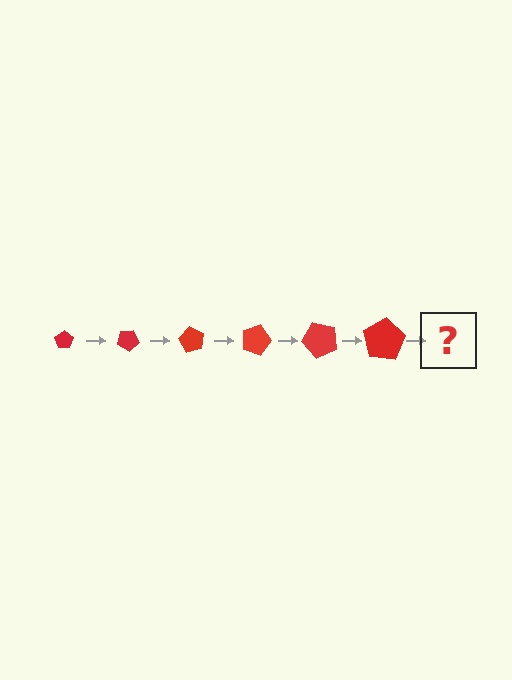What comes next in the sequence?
The next element should be a pentagon, larger than the previous one and rotated 180 degrees from the start.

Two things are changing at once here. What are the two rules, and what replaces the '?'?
The two rules are that the pentagon grows larger each step and it rotates 30 degrees each step. The '?' should be a pentagon, larger than the previous one and rotated 180 degrees from the start.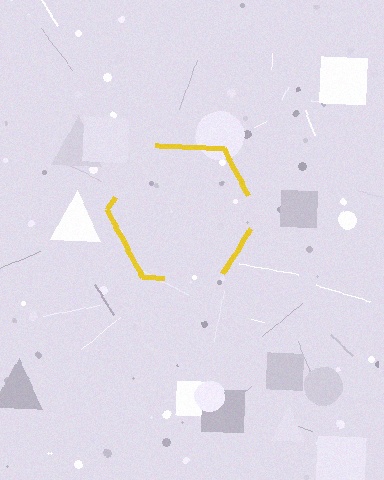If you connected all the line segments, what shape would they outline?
They would outline a hexagon.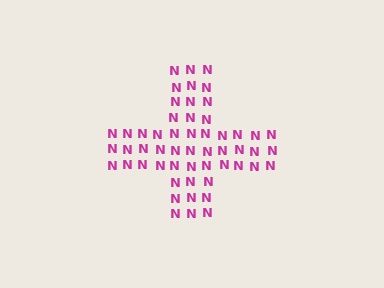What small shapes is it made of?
It is made of small letter N's.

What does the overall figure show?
The overall figure shows a cross.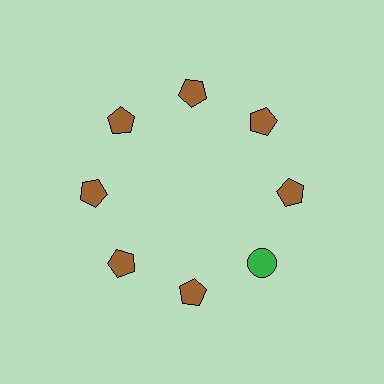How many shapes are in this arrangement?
There are 8 shapes arranged in a ring pattern.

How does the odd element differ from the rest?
It differs in both color (green instead of brown) and shape (circle instead of pentagon).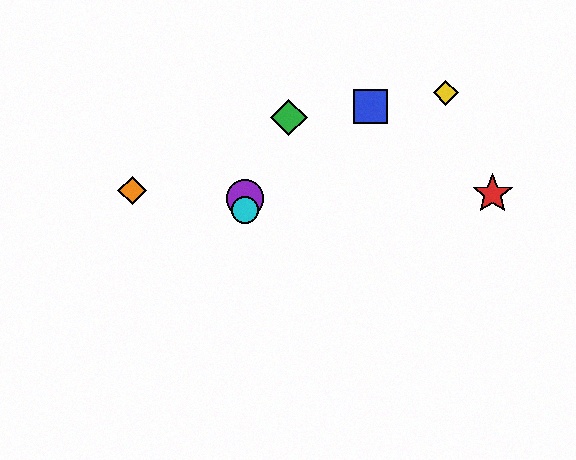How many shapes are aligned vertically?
2 shapes (the purple circle, the cyan circle) are aligned vertically.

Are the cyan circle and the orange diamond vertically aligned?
No, the cyan circle is at x≈245 and the orange diamond is at x≈132.